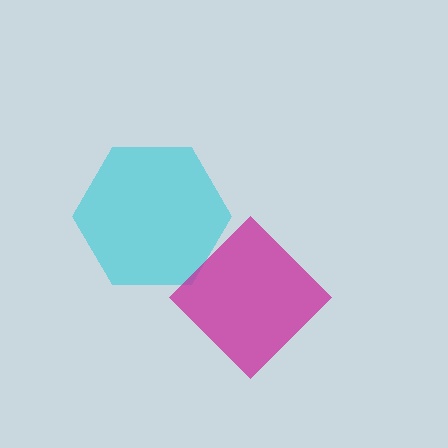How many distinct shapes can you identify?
There are 2 distinct shapes: a cyan hexagon, a magenta diamond.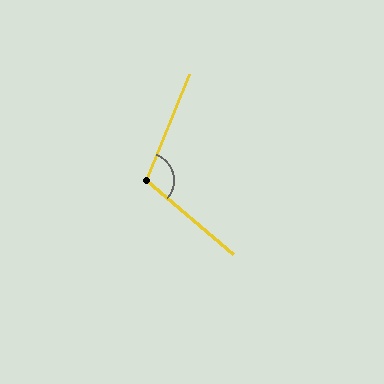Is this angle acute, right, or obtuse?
It is obtuse.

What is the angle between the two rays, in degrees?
Approximately 108 degrees.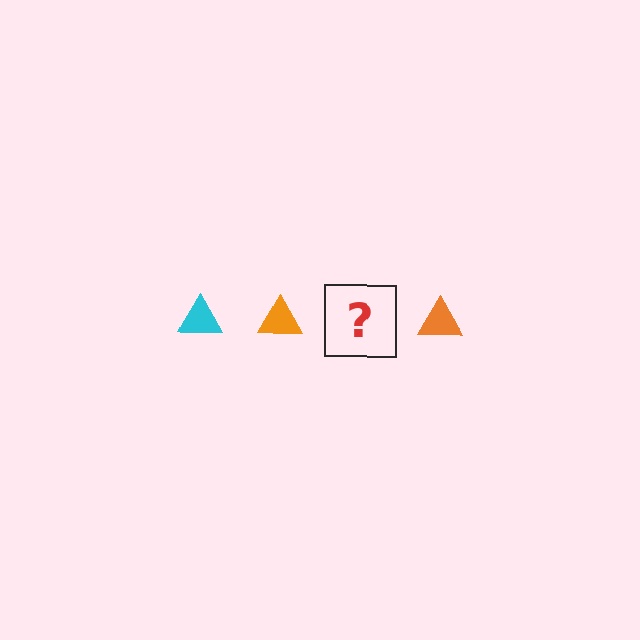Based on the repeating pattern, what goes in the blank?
The blank should be a cyan triangle.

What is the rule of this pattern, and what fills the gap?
The rule is that the pattern cycles through cyan, orange triangles. The gap should be filled with a cyan triangle.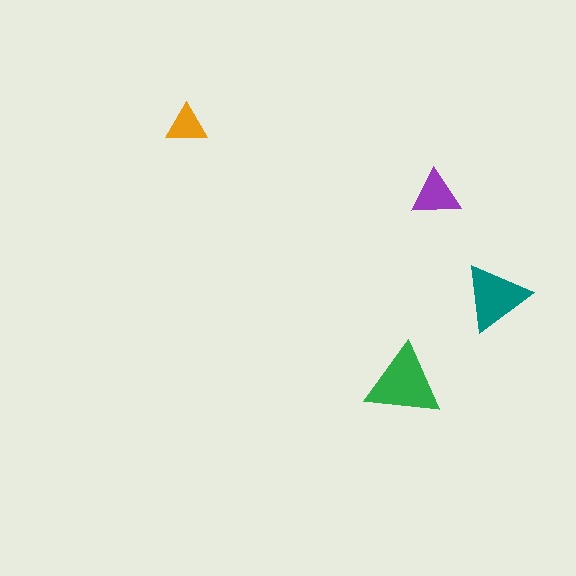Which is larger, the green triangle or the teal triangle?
The green one.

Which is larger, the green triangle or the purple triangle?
The green one.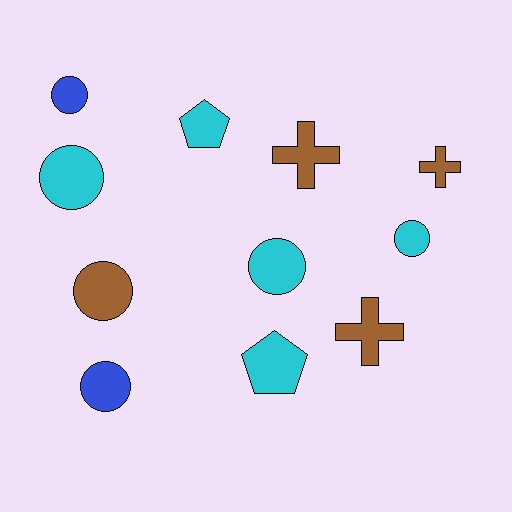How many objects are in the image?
There are 11 objects.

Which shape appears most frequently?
Circle, with 6 objects.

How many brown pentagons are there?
There are no brown pentagons.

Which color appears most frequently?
Cyan, with 5 objects.